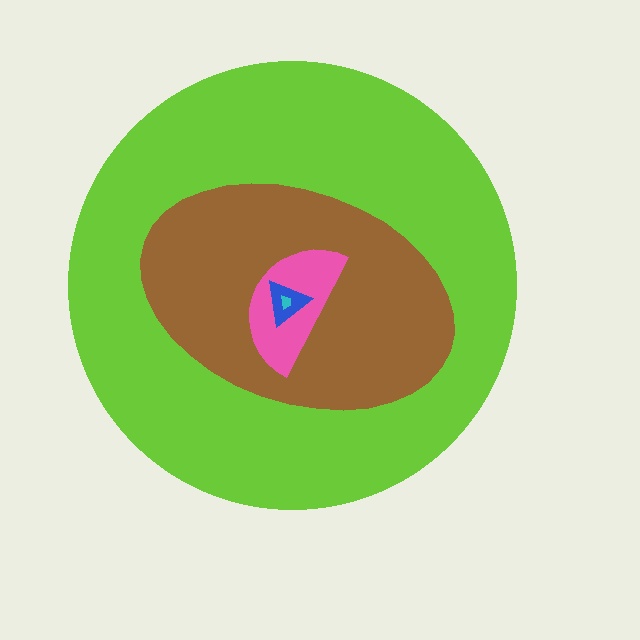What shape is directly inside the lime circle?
The brown ellipse.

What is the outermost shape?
The lime circle.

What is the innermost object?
The cyan trapezoid.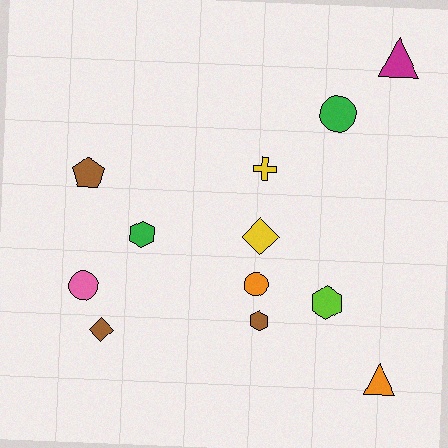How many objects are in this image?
There are 12 objects.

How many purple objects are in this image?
There are no purple objects.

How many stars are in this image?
There are no stars.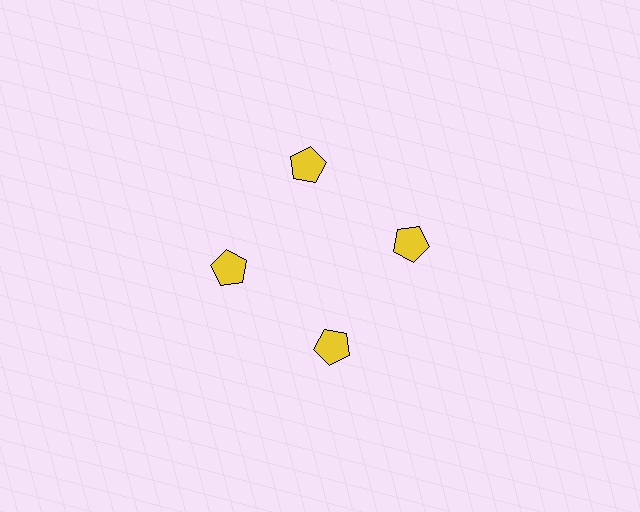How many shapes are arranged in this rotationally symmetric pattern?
There are 4 shapes, arranged in 4 groups of 1.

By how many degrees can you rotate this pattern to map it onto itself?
The pattern maps onto itself every 90 degrees of rotation.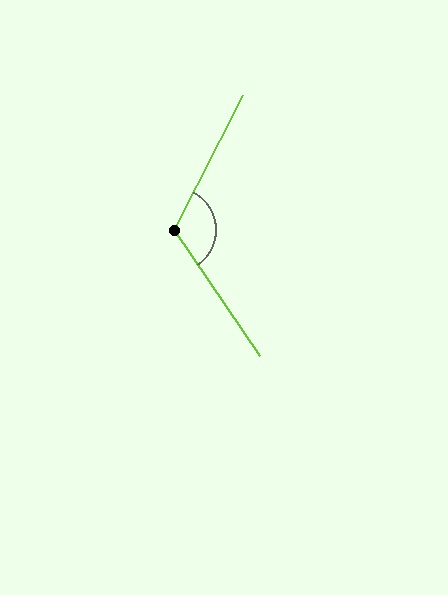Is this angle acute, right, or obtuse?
It is obtuse.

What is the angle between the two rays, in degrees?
Approximately 118 degrees.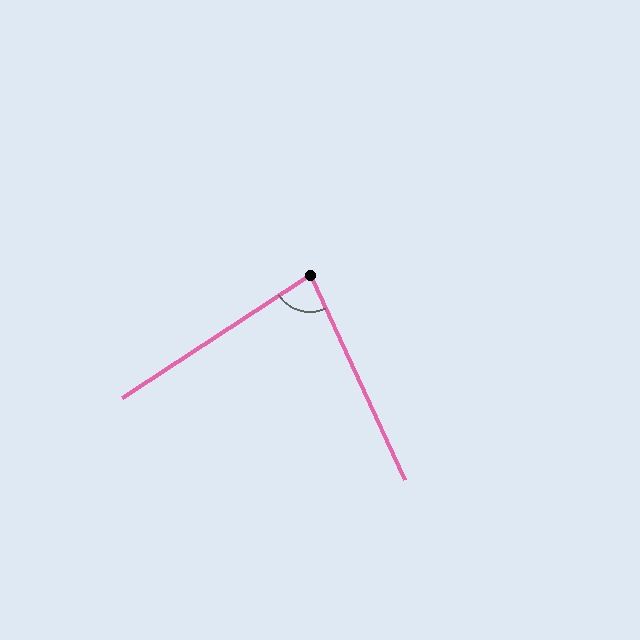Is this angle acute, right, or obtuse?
It is acute.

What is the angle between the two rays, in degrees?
Approximately 82 degrees.